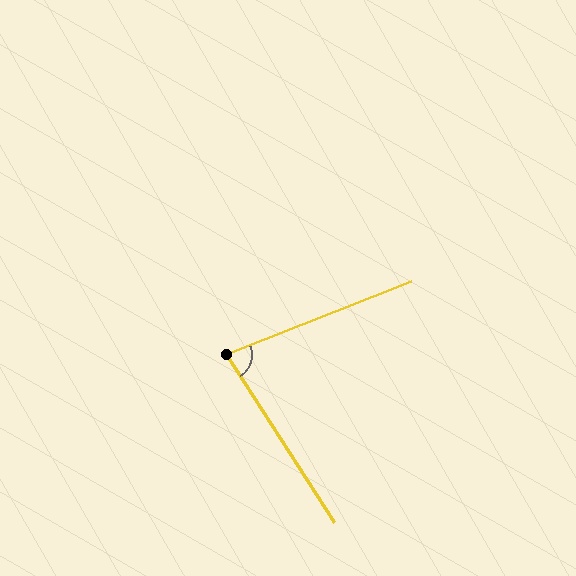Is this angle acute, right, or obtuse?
It is acute.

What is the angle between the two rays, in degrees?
Approximately 79 degrees.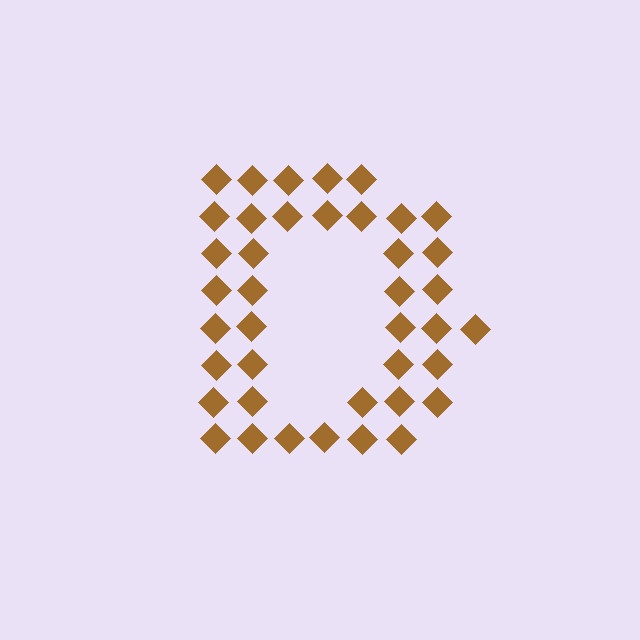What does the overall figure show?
The overall figure shows the letter D.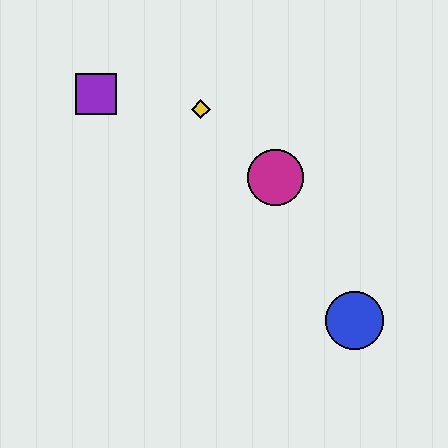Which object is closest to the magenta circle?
The yellow diamond is closest to the magenta circle.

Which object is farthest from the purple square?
The blue circle is farthest from the purple square.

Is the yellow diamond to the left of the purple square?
No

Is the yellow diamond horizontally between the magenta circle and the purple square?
Yes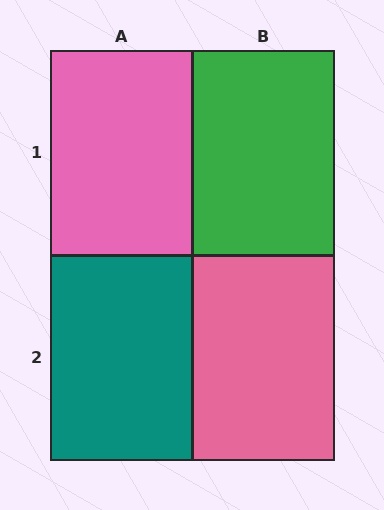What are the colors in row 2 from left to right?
Teal, pink.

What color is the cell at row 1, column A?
Pink.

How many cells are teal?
1 cell is teal.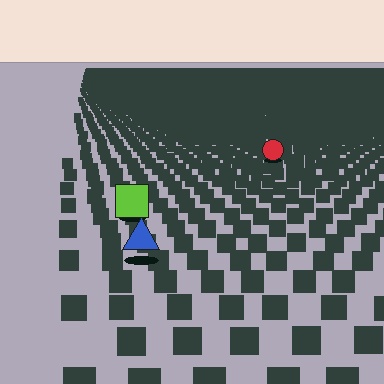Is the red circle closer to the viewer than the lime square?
No. The lime square is closer — you can tell from the texture gradient: the ground texture is coarser near it.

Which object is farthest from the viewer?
The red circle is farthest from the viewer. It appears smaller and the ground texture around it is denser.